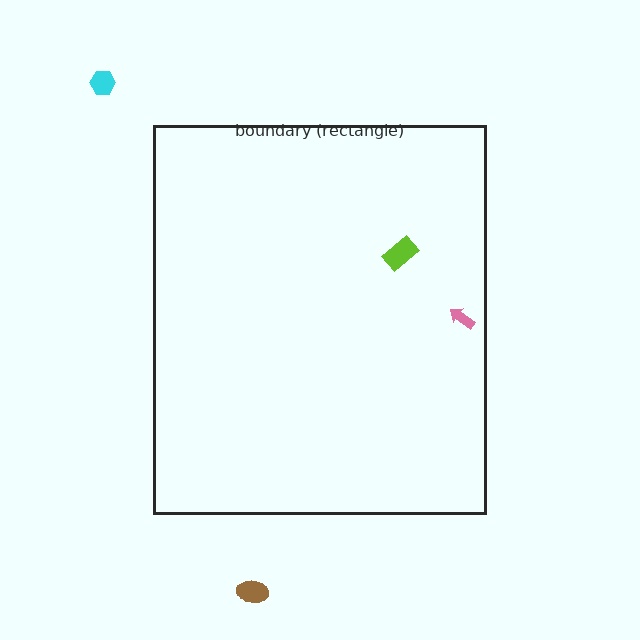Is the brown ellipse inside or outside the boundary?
Outside.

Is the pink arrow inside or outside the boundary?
Inside.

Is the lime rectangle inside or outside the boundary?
Inside.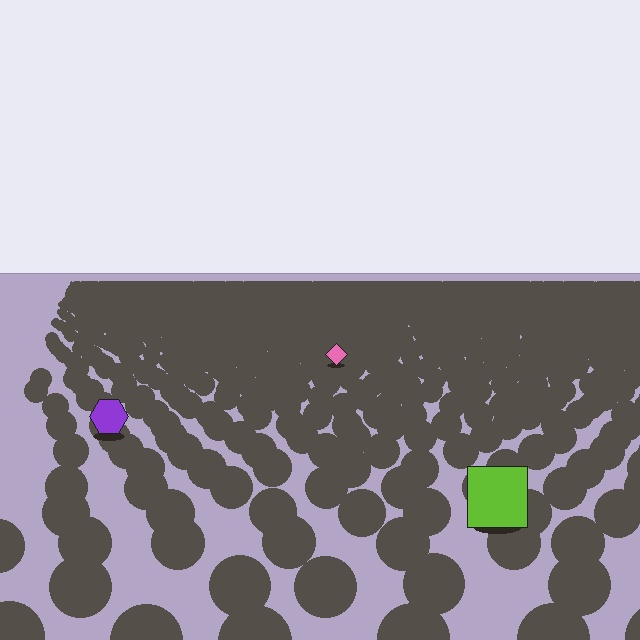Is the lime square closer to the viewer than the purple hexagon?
Yes. The lime square is closer — you can tell from the texture gradient: the ground texture is coarser near it.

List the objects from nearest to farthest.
From nearest to farthest: the lime square, the purple hexagon, the pink diamond.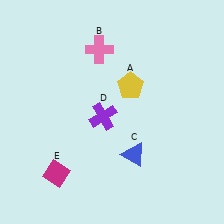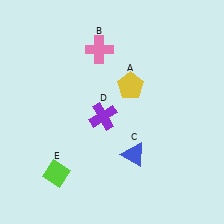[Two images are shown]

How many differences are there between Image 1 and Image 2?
There is 1 difference between the two images.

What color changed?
The diamond (E) changed from magenta in Image 1 to lime in Image 2.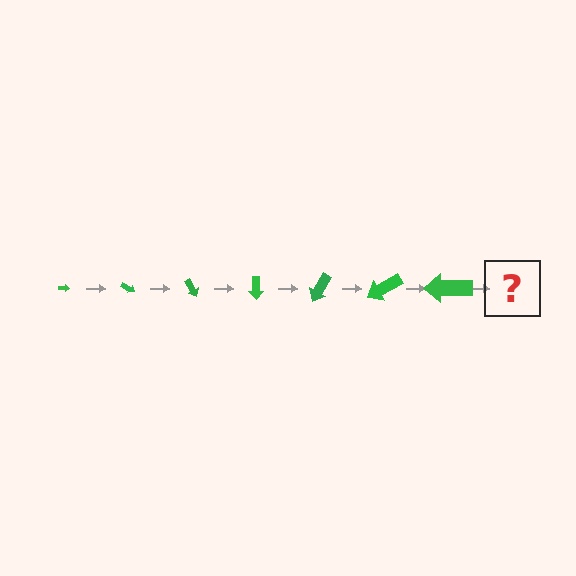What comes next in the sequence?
The next element should be an arrow, larger than the previous one and rotated 210 degrees from the start.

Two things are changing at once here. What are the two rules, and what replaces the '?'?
The two rules are that the arrow grows larger each step and it rotates 30 degrees each step. The '?' should be an arrow, larger than the previous one and rotated 210 degrees from the start.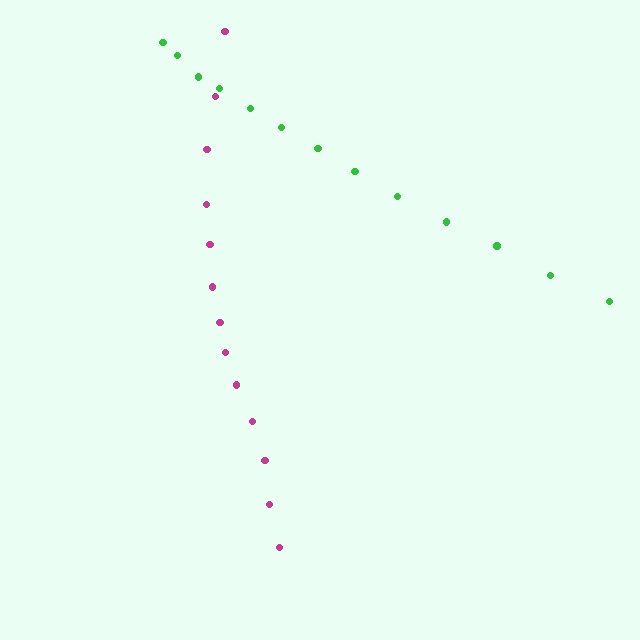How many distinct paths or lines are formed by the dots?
There are 2 distinct paths.